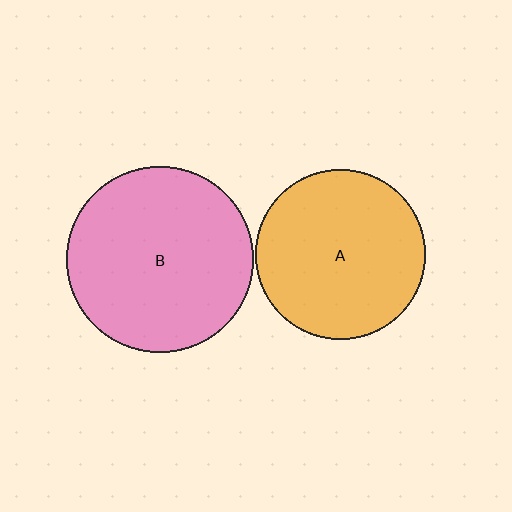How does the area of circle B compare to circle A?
Approximately 1.2 times.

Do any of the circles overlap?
No, none of the circles overlap.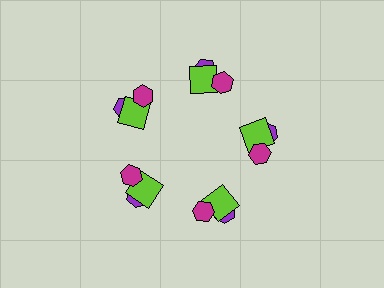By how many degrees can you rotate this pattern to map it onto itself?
The pattern maps onto itself every 72 degrees of rotation.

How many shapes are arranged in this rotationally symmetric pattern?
There are 15 shapes, arranged in 5 groups of 3.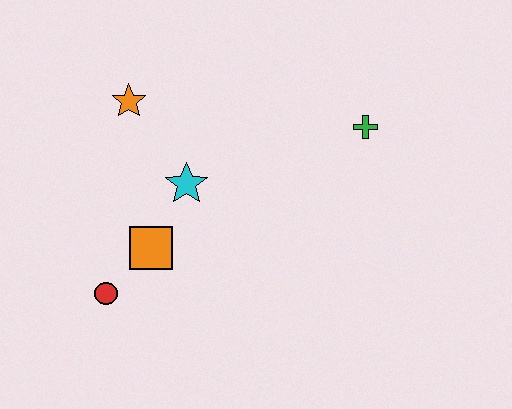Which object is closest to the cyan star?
The orange square is closest to the cyan star.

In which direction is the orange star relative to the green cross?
The orange star is to the left of the green cross.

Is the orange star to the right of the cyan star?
No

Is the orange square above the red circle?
Yes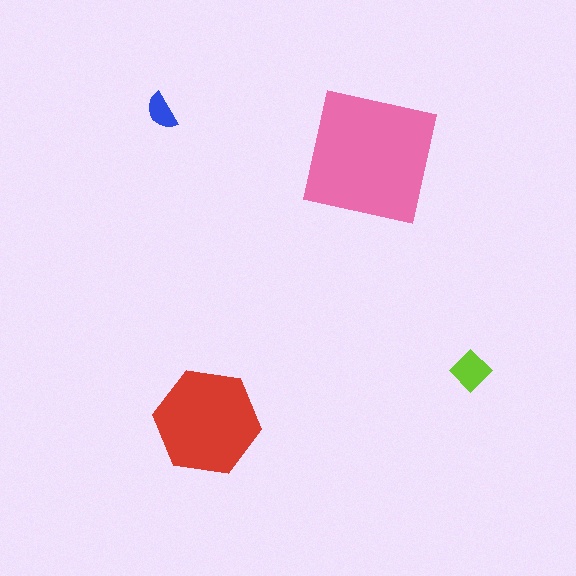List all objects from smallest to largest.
The blue semicircle, the lime diamond, the red hexagon, the pink square.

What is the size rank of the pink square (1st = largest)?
1st.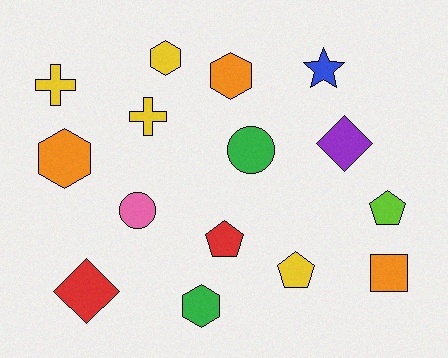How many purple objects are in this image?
There is 1 purple object.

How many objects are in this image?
There are 15 objects.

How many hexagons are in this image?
There are 4 hexagons.